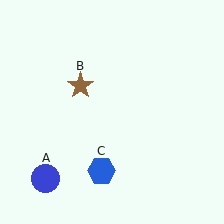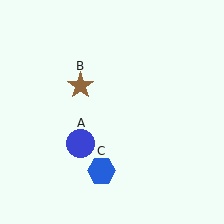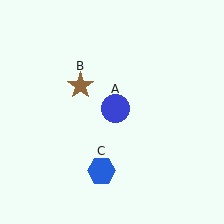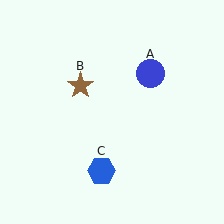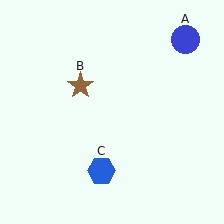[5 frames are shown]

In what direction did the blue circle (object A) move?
The blue circle (object A) moved up and to the right.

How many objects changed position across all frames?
1 object changed position: blue circle (object A).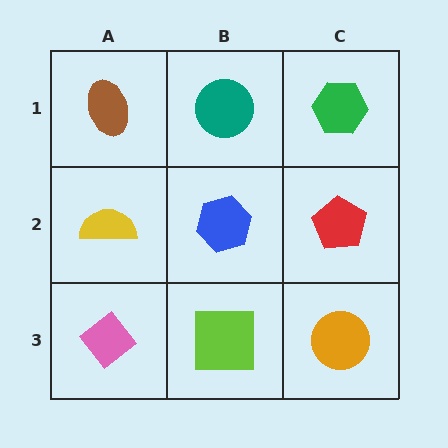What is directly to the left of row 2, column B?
A yellow semicircle.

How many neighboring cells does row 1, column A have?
2.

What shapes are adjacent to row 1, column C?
A red pentagon (row 2, column C), a teal circle (row 1, column B).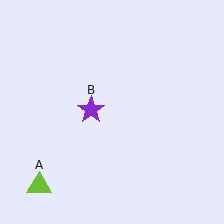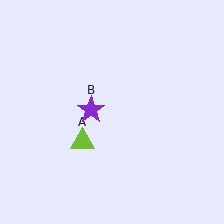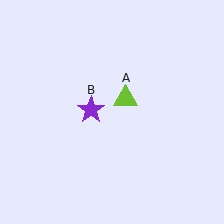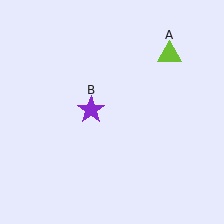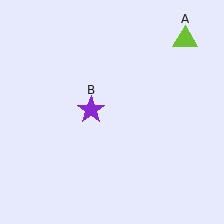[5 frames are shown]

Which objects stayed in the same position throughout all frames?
Purple star (object B) remained stationary.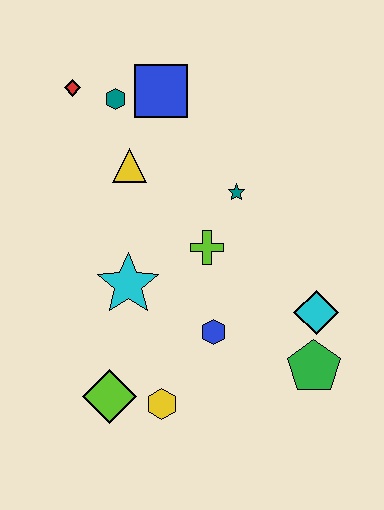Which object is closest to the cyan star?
The lime cross is closest to the cyan star.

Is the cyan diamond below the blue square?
Yes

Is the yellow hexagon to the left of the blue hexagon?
Yes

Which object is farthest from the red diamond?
The green pentagon is farthest from the red diamond.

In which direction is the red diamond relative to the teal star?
The red diamond is to the left of the teal star.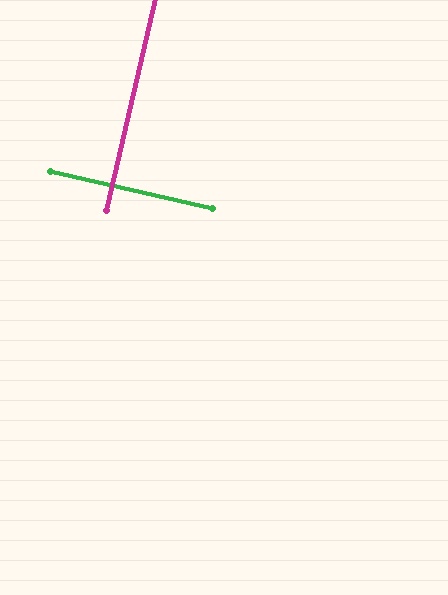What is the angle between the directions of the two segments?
Approximately 90 degrees.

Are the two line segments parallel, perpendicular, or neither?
Perpendicular — they meet at approximately 90°.